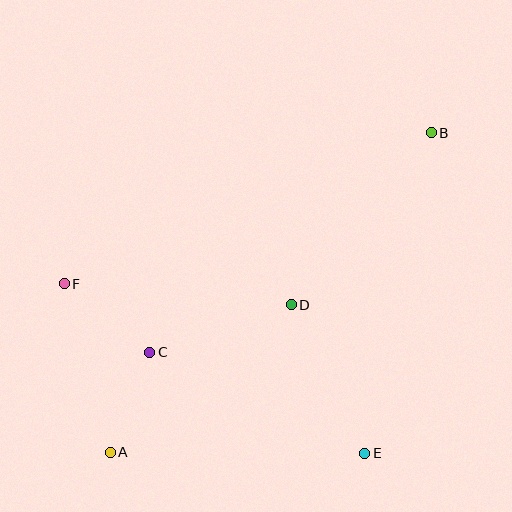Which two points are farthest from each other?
Points A and B are farthest from each other.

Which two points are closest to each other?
Points A and C are closest to each other.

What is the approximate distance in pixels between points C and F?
The distance between C and F is approximately 109 pixels.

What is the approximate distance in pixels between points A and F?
The distance between A and F is approximately 175 pixels.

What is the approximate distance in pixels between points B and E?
The distance between B and E is approximately 328 pixels.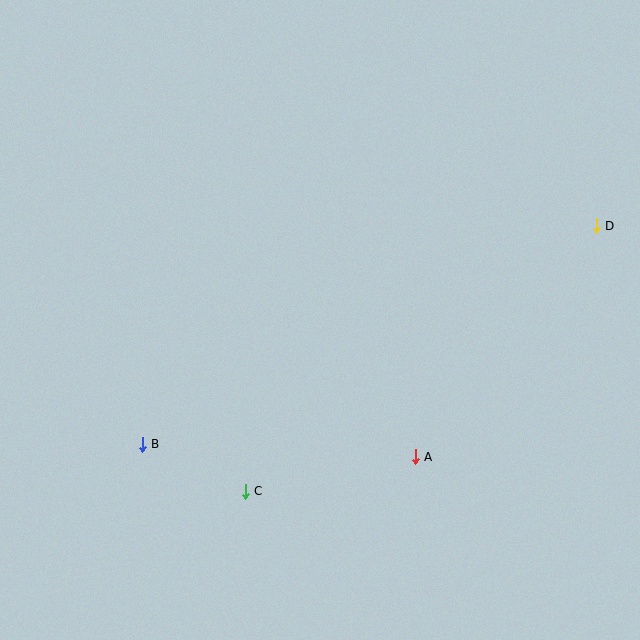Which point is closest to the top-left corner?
Point B is closest to the top-left corner.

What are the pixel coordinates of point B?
Point B is at (142, 444).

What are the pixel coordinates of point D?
Point D is at (596, 226).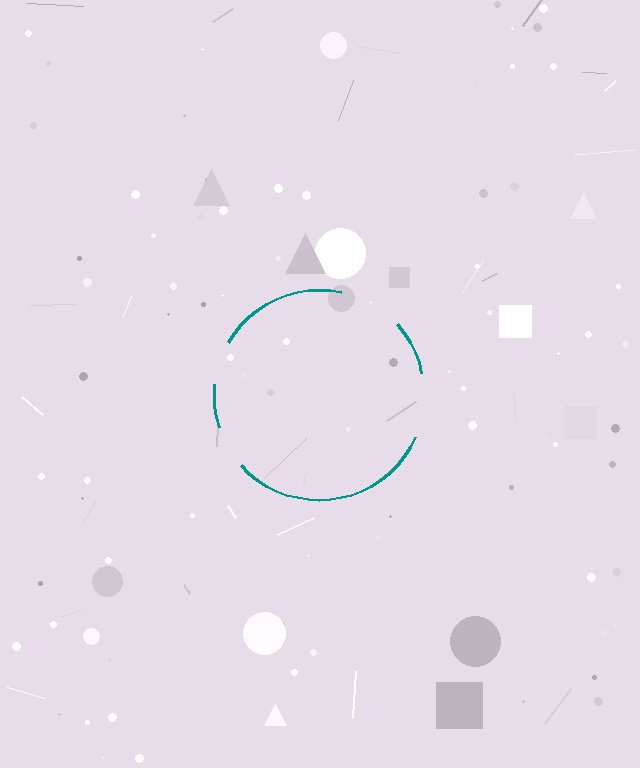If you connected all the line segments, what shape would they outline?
They would outline a circle.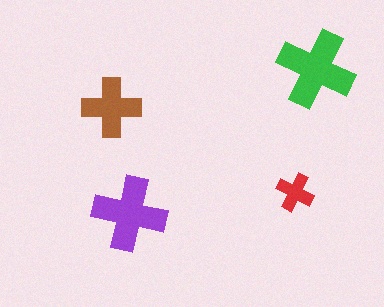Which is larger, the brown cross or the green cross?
The green one.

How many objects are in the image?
There are 4 objects in the image.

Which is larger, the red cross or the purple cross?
The purple one.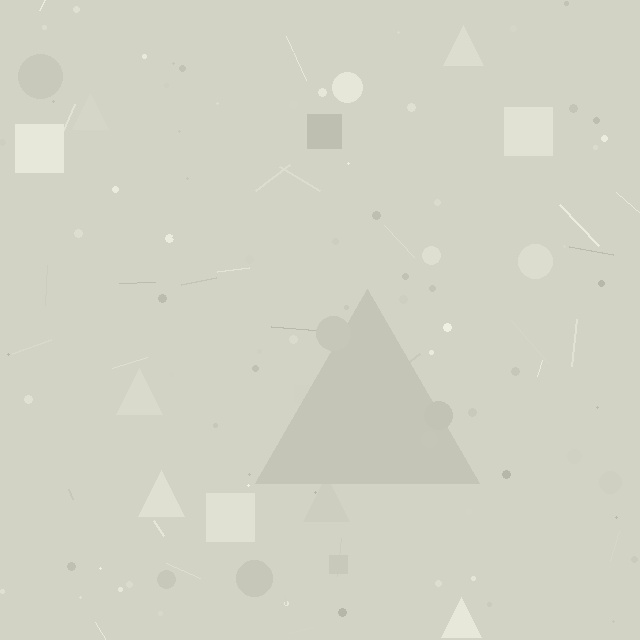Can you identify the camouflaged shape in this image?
The camouflaged shape is a triangle.